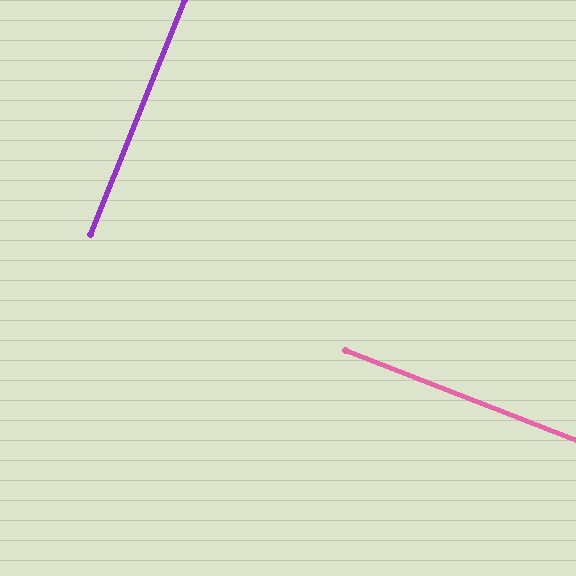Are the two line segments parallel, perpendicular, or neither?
Perpendicular — they meet at approximately 89°.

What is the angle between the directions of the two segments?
Approximately 89 degrees.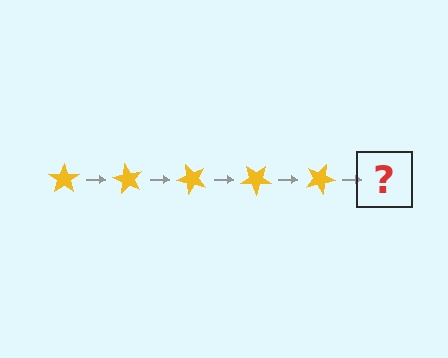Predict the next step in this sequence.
The next step is a yellow star rotated 300 degrees.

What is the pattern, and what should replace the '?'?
The pattern is that the star rotates 60 degrees each step. The '?' should be a yellow star rotated 300 degrees.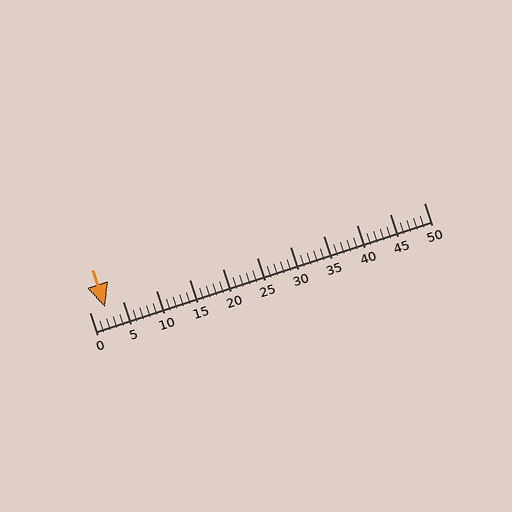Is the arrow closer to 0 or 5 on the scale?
The arrow is closer to 0.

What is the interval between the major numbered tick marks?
The major tick marks are spaced 5 units apart.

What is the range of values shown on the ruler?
The ruler shows values from 0 to 50.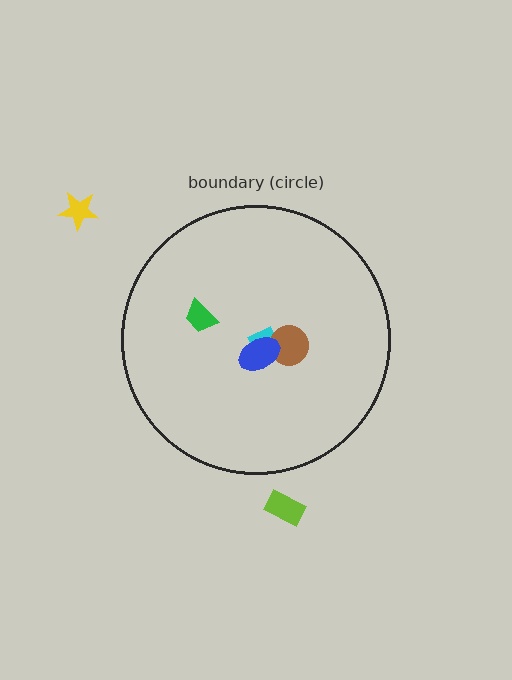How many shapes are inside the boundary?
4 inside, 2 outside.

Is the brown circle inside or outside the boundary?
Inside.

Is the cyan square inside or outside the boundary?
Inside.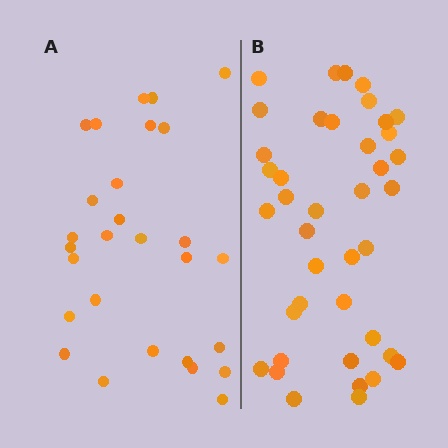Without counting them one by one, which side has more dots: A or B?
Region B (the right region) has more dots.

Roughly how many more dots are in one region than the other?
Region B has roughly 12 or so more dots than region A.